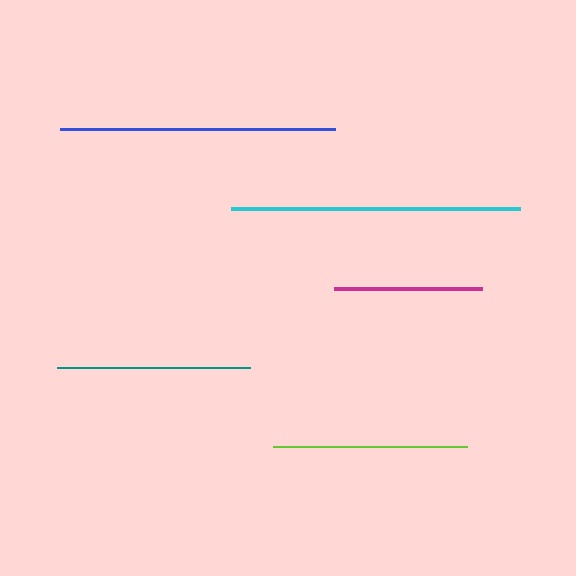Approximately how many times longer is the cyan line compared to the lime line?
The cyan line is approximately 1.5 times the length of the lime line.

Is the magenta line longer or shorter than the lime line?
The lime line is longer than the magenta line.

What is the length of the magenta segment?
The magenta segment is approximately 148 pixels long.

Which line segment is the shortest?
The magenta line is the shortest at approximately 148 pixels.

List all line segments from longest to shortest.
From longest to shortest: cyan, blue, lime, teal, magenta.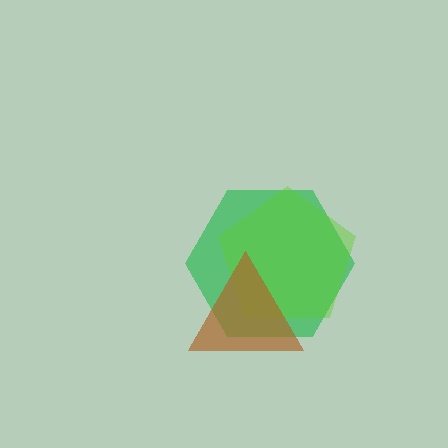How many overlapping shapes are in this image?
There are 3 overlapping shapes in the image.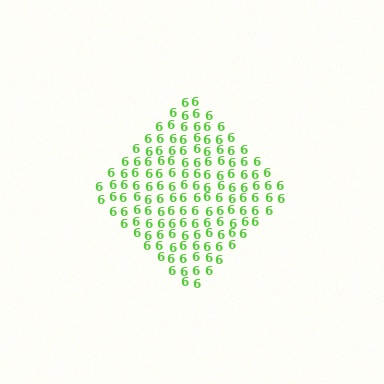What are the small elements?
The small elements are digit 6's.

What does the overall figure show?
The overall figure shows a diamond.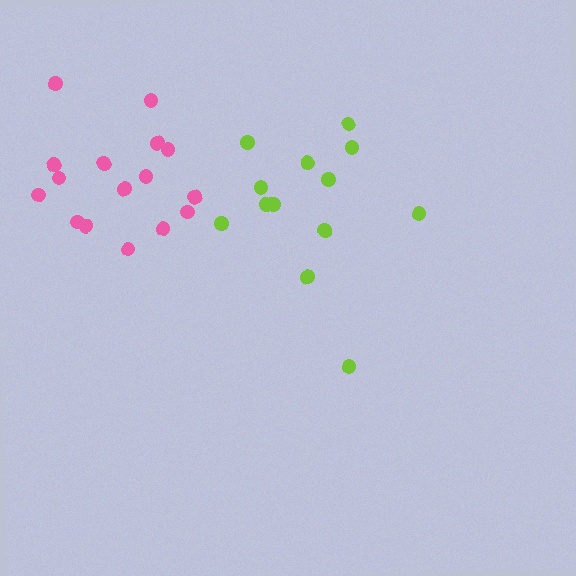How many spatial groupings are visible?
There are 2 spatial groupings.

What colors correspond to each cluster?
The clusters are colored: lime, pink.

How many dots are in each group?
Group 1: 13 dots, Group 2: 16 dots (29 total).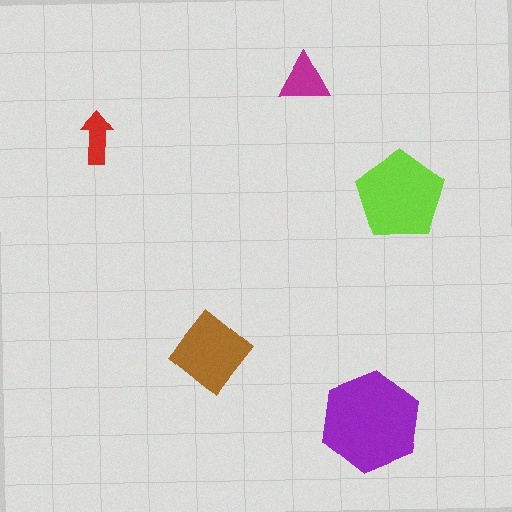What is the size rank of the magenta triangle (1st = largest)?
4th.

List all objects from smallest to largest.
The red arrow, the magenta triangle, the brown diamond, the lime pentagon, the purple hexagon.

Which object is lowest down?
The purple hexagon is bottommost.